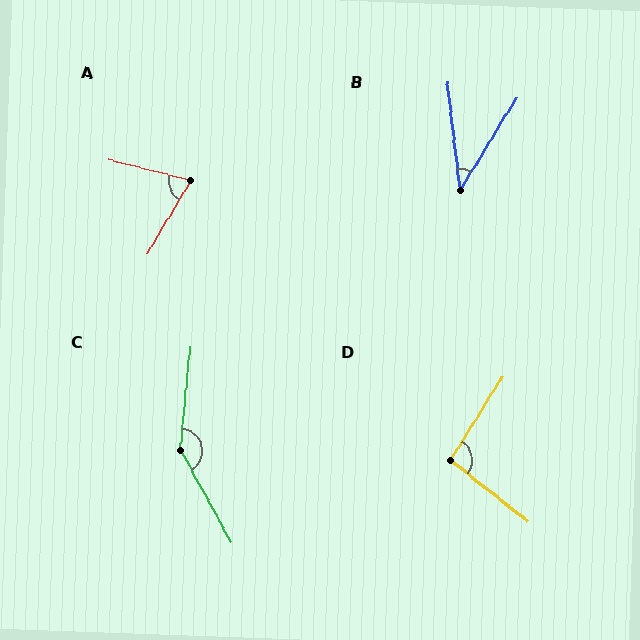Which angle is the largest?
C, at approximately 146 degrees.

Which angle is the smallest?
B, at approximately 38 degrees.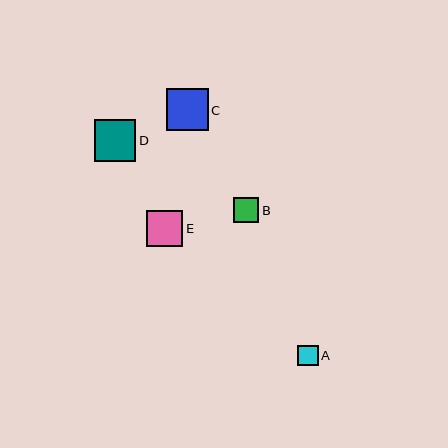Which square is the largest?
Square D is the largest with a size of approximately 42 pixels.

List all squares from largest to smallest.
From largest to smallest: D, C, E, B, A.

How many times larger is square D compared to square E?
Square D is approximately 1.2 times the size of square E.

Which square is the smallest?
Square A is the smallest with a size of approximately 20 pixels.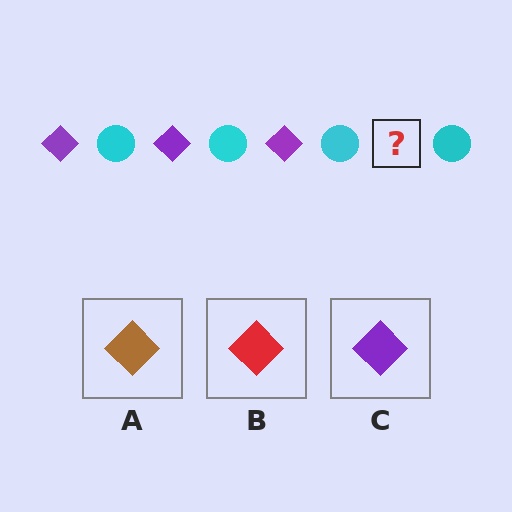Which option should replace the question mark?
Option C.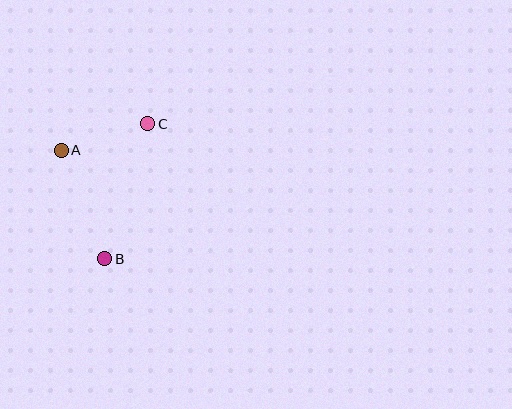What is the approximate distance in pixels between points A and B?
The distance between A and B is approximately 117 pixels.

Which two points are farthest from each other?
Points B and C are farthest from each other.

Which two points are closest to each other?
Points A and C are closest to each other.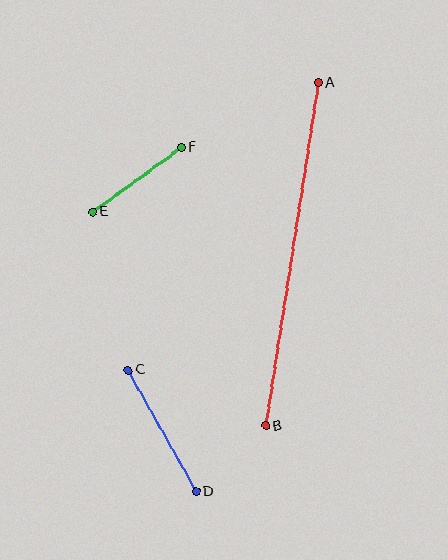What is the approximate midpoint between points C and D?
The midpoint is at approximately (162, 431) pixels.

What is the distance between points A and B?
The distance is approximately 347 pixels.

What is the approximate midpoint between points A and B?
The midpoint is at approximately (292, 254) pixels.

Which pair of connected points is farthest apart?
Points A and B are farthest apart.